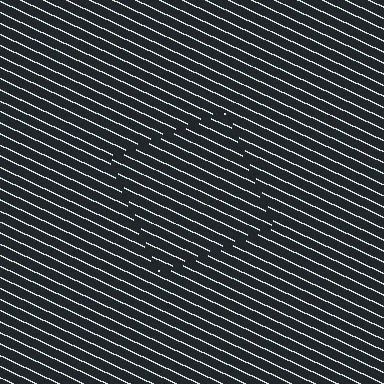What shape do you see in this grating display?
An illusory square. The interior of the shape contains the same grating, shifted by half a period — the contour is defined by the phase discontinuity where line-ends from the inner and outer gratings abut.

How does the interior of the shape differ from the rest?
The interior of the shape contains the same grating, shifted by half a period — the contour is defined by the phase discontinuity where line-ends from the inner and outer gratings abut.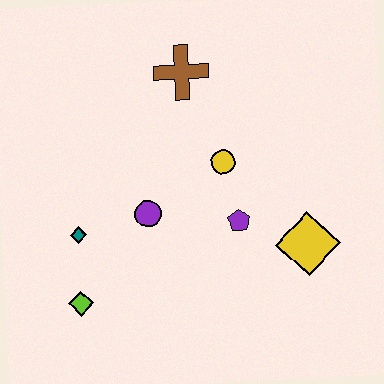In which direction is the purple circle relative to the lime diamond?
The purple circle is above the lime diamond.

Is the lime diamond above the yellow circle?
No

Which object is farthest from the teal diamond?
The yellow diamond is farthest from the teal diamond.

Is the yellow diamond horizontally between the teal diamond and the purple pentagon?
No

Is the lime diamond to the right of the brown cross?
No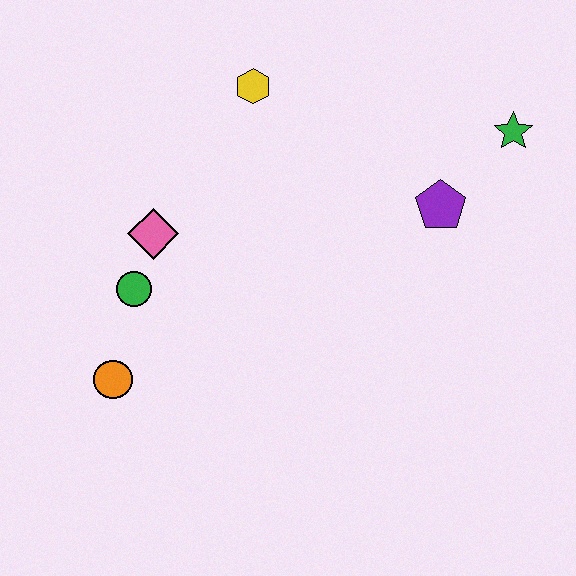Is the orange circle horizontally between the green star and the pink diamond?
No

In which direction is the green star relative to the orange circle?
The green star is to the right of the orange circle.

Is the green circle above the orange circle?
Yes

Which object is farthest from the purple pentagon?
The orange circle is farthest from the purple pentagon.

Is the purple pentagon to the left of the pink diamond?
No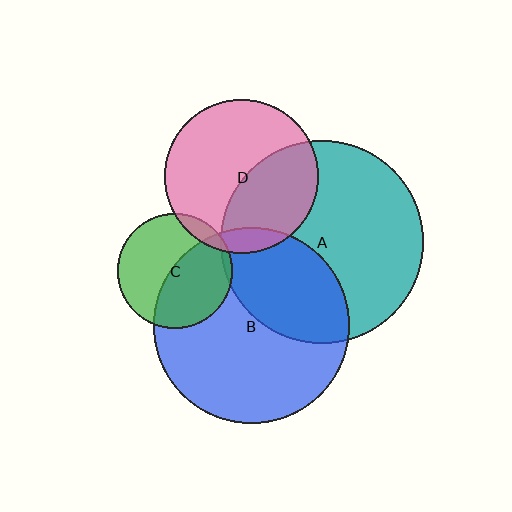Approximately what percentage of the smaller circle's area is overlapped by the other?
Approximately 40%.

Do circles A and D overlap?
Yes.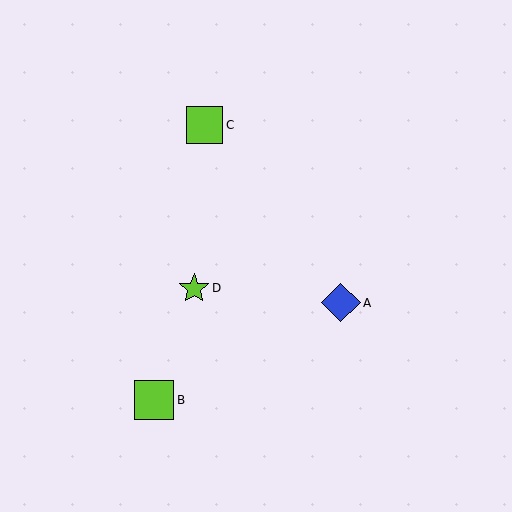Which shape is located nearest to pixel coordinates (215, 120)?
The lime square (labeled C) at (205, 125) is nearest to that location.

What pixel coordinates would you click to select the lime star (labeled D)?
Click at (194, 288) to select the lime star D.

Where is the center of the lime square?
The center of the lime square is at (205, 125).